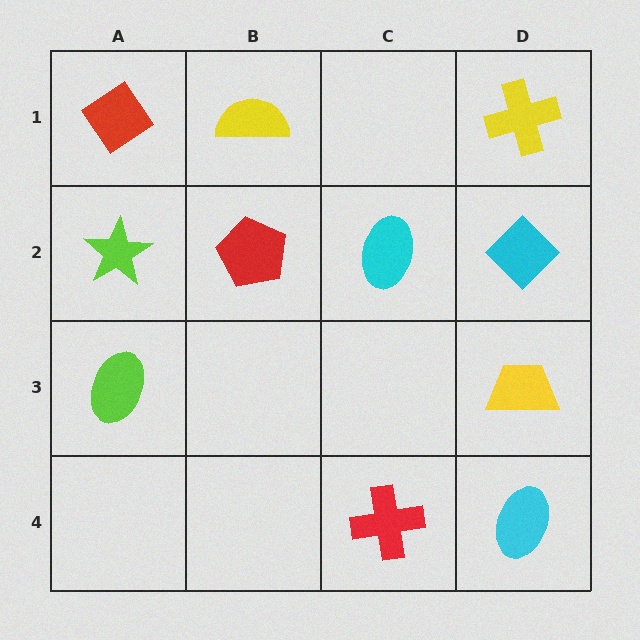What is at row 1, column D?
A yellow cross.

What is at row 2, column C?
A cyan ellipse.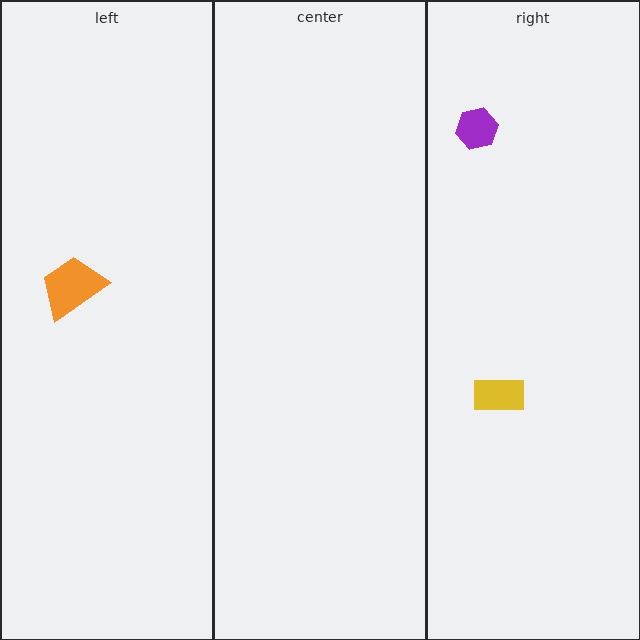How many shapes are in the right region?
2.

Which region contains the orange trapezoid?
The left region.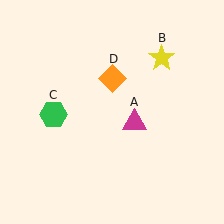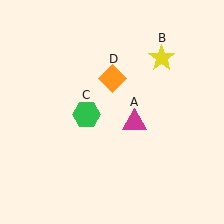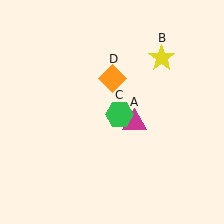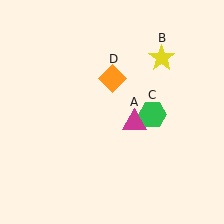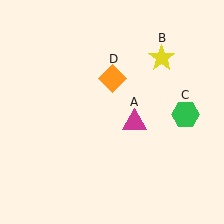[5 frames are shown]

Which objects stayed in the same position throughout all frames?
Magenta triangle (object A) and yellow star (object B) and orange diamond (object D) remained stationary.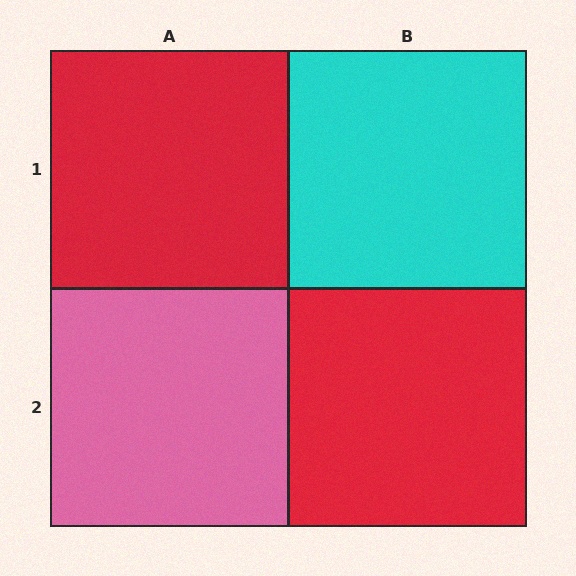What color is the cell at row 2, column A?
Pink.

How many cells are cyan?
1 cell is cyan.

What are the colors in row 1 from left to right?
Red, cyan.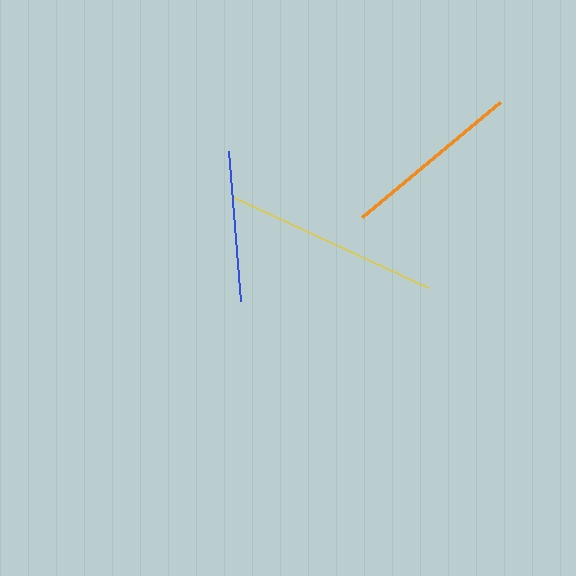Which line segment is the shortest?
The blue line is the shortest at approximately 151 pixels.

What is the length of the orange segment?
The orange segment is approximately 180 pixels long.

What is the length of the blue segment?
The blue segment is approximately 151 pixels long.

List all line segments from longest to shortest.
From longest to shortest: yellow, orange, blue.